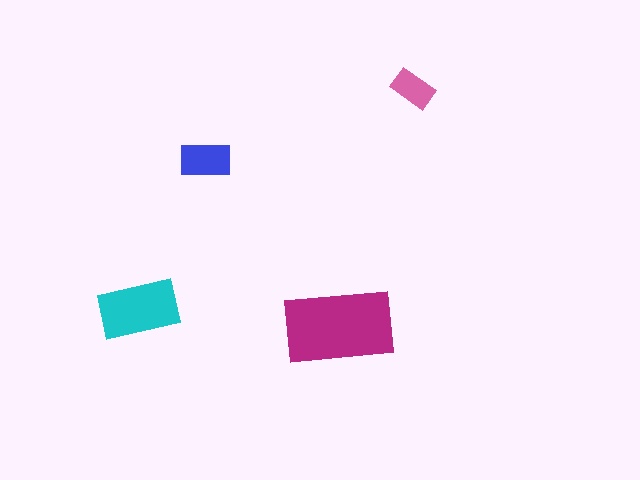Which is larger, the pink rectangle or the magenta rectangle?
The magenta one.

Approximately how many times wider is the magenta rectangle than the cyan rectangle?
About 1.5 times wider.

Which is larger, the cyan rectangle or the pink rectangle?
The cyan one.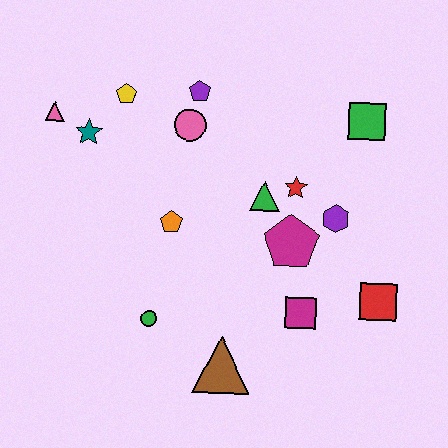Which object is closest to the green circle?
The brown triangle is closest to the green circle.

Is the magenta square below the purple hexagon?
Yes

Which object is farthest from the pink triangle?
The red square is farthest from the pink triangle.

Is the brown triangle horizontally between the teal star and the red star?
Yes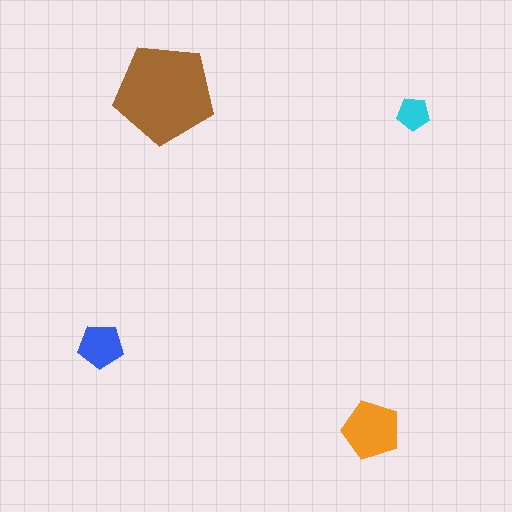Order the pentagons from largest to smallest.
the brown one, the orange one, the blue one, the cyan one.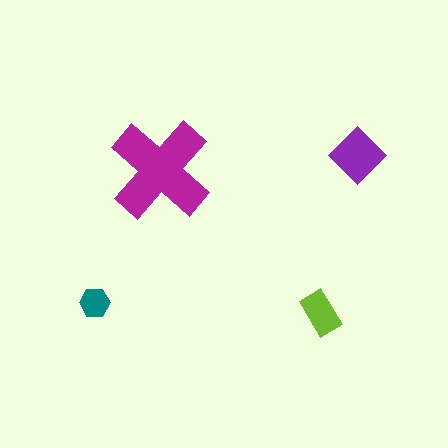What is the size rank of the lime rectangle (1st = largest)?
3rd.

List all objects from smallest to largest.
The teal hexagon, the lime rectangle, the purple diamond, the magenta cross.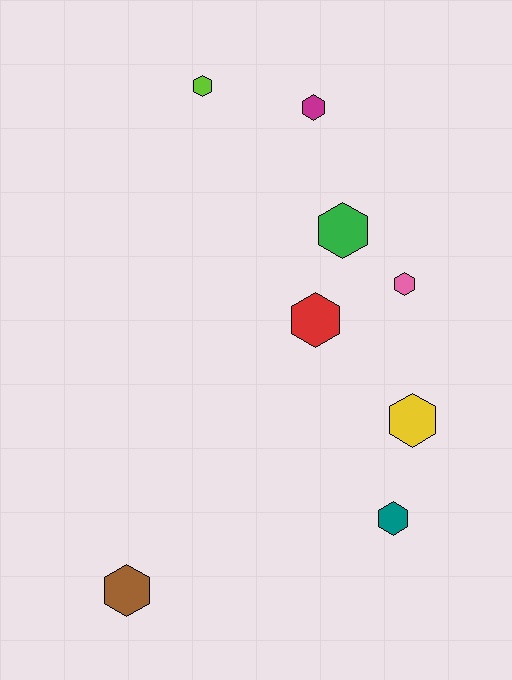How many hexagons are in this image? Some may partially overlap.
There are 8 hexagons.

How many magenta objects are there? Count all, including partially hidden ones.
There is 1 magenta object.